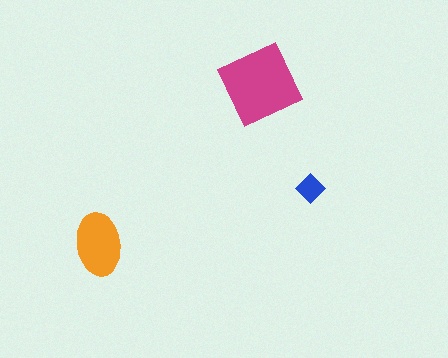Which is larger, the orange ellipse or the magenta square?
The magenta square.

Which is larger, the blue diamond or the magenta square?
The magenta square.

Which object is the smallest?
The blue diamond.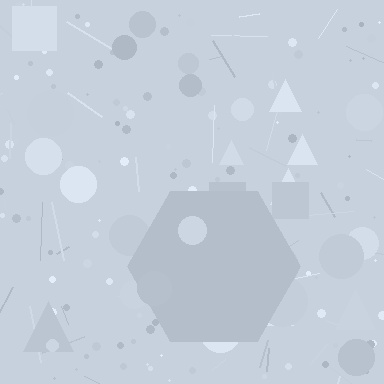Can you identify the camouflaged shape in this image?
The camouflaged shape is a hexagon.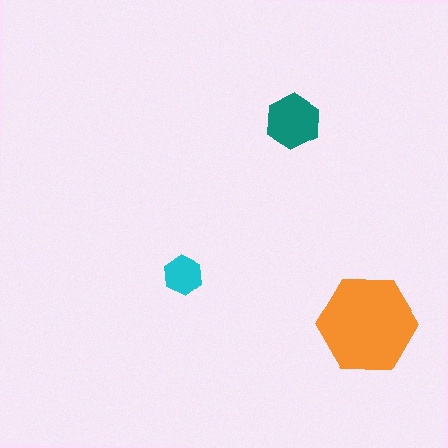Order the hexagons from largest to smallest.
the orange one, the teal one, the cyan one.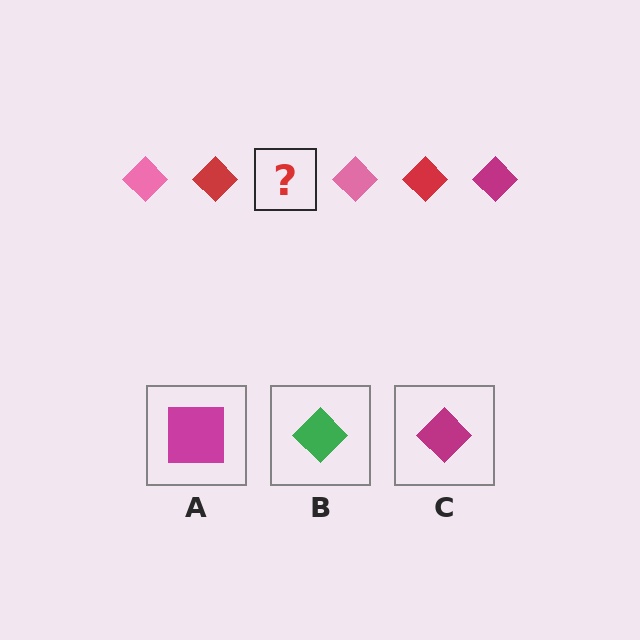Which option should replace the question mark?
Option C.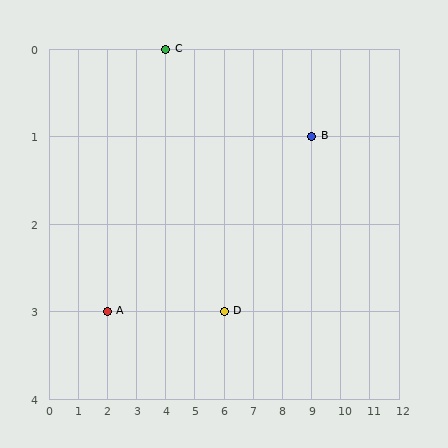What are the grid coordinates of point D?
Point D is at grid coordinates (6, 3).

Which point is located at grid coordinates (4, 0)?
Point C is at (4, 0).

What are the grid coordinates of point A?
Point A is at grid coordinates (2, 3).